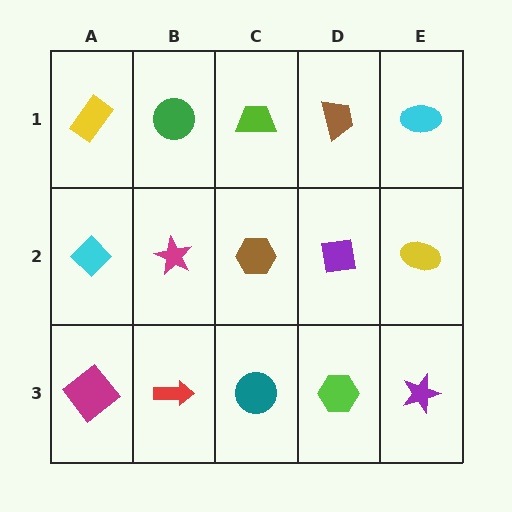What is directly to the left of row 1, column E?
A brown trapezoid.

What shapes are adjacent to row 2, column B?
A green circle (row 1, column B), a red arrow (row 3, column B), a cyan diamond (row 2, column A), a brown hexagon (row 2, column C).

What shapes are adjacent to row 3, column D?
A purple square (row 2, column D), a teal circle (row 3, column C), a purple star (row 3, column E).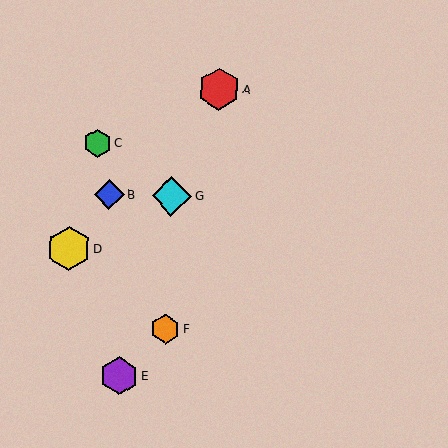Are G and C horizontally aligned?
No, G is at y≈196 and C is at y≈143.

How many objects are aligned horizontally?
2 objects (B, G) are aligned horizontally.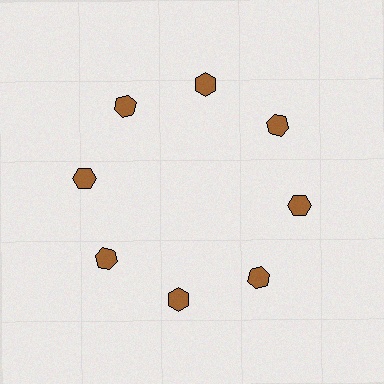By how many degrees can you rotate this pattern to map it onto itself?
The pattern maps onto itself every 45 degrees of rotation.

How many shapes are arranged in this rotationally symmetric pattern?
There are 8 shapes, arranged in 8 groups of 1.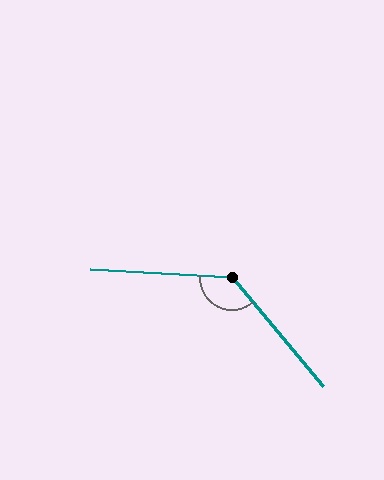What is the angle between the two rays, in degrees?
Approximately 133 degrees.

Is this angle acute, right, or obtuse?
It is obtuse.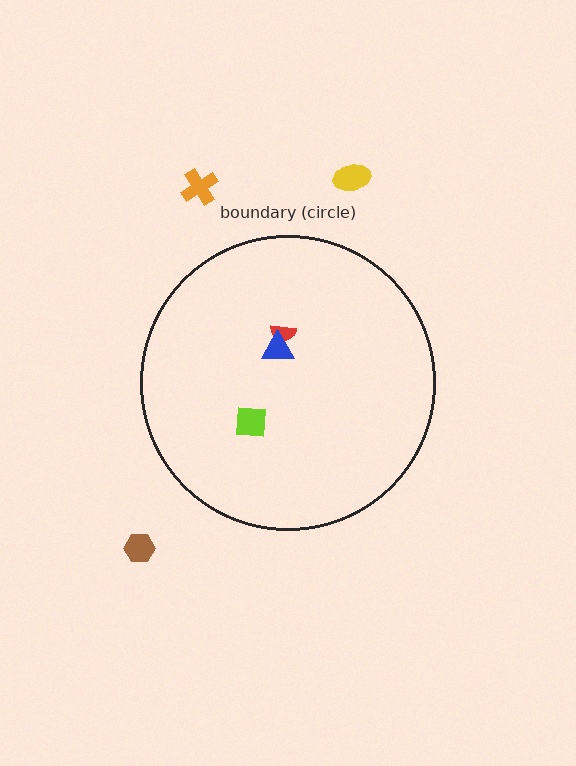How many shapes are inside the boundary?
3 inside, 3 outside.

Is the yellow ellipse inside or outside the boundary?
Outside.